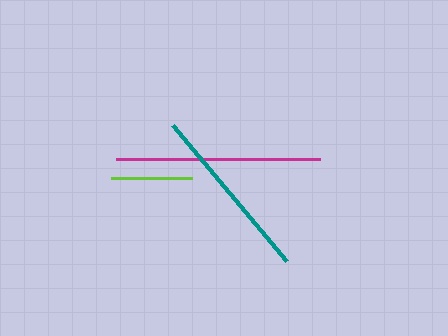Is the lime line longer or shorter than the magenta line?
The magenta line is longer than the lime line.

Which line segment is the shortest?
The lime line is the shortest at approximately 81 pixels.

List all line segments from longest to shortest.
From longest to shortest: magenta, teal, lime.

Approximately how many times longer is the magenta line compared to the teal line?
The magenta line is approximately 1.1 times the length of the teal line.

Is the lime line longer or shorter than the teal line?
The teal line is longer than the lime line.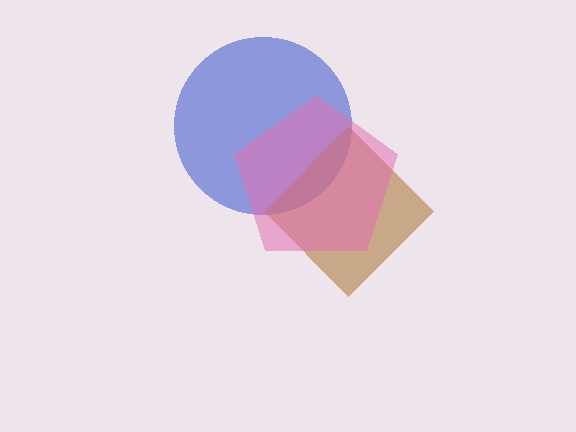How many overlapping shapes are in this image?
There are 3 overlapping shapes in the image.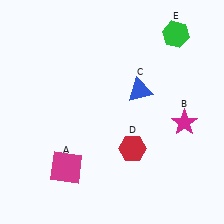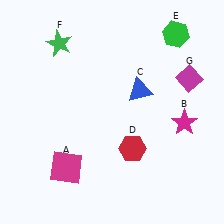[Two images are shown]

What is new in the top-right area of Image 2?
A magenta diamond (G) was added in the top-right area of Image 2.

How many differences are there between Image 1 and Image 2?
There are 2 differences between the two images.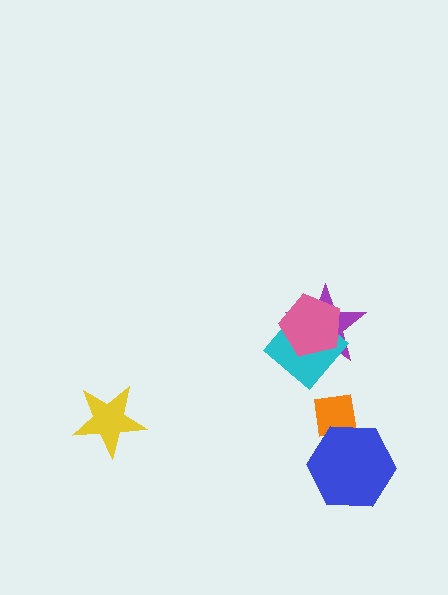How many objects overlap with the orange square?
1 object overlaps with the orange square.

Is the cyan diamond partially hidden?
Yes, it is partially covered by another shape.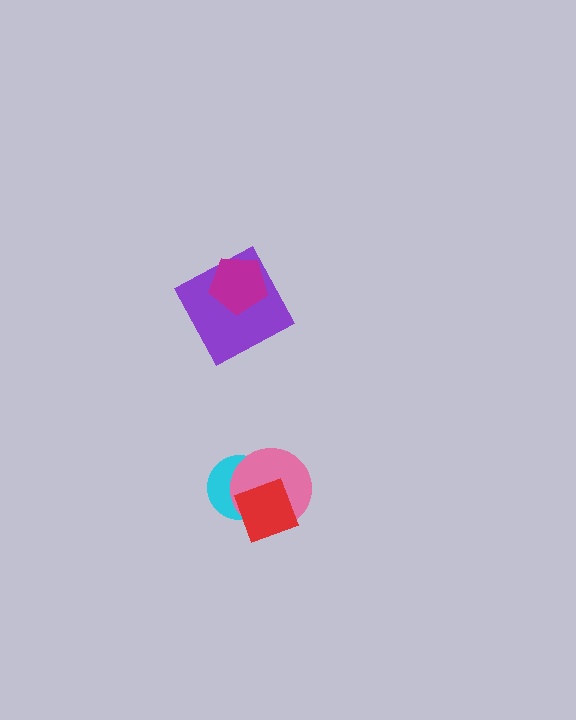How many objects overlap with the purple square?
1 object overlaps with the purple square.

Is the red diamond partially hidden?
No, no other shape covers it.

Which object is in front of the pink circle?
The red diamond is in front of the pink circle.